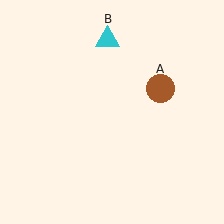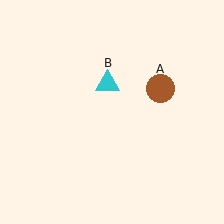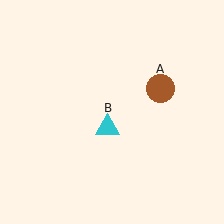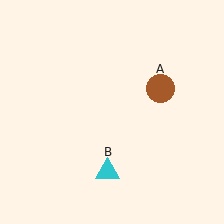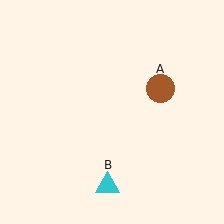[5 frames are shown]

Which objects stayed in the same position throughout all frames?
Brown circle (object A) remained stationary.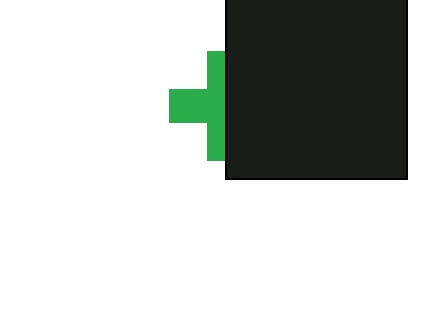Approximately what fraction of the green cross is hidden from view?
Roughly 48% of the green cross is hidden behind the black square.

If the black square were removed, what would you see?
You would see the complete green cross.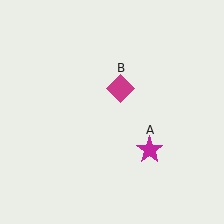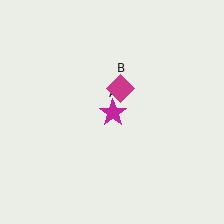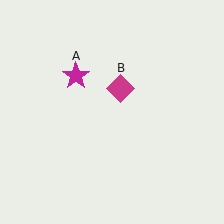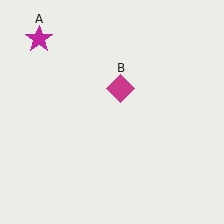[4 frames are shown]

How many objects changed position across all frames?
1 object changed position: magenta star (object A).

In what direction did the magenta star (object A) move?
The magenta star (object A) moved up and to the left.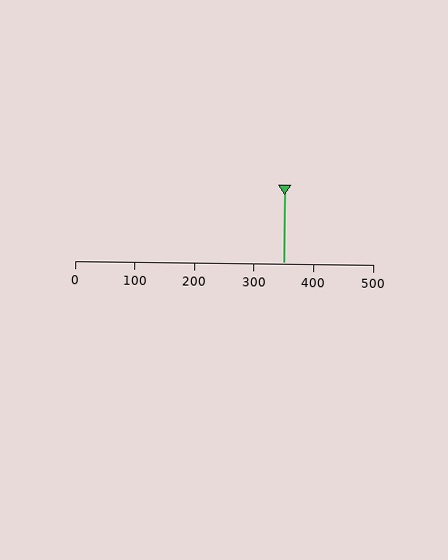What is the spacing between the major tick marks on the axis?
The major ticks are spaced 100 apart.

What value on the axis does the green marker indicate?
The marker indicates approximately 350.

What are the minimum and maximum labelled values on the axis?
The axis runs from 0 to 500.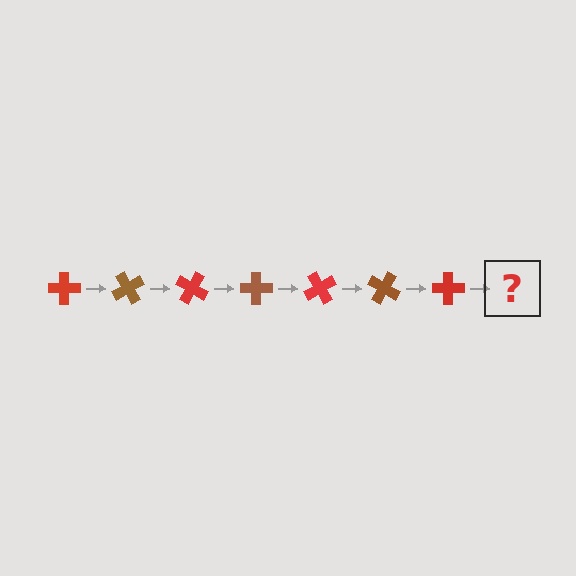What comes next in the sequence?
The next element should be a brown cross, rotated 420 degrees from the start.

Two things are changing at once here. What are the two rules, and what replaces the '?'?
The two rules are that it rotates 60 degrees each step and the color cycles through red and brown. The '?' should be a brown cross, rotated 420 degrees from the start.